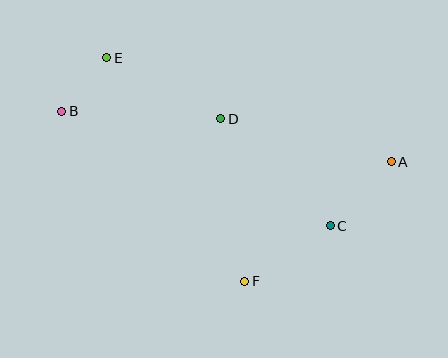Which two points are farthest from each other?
Points A and B are farthest from each other.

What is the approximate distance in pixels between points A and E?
The distance between A and E is approximately 303 pixels.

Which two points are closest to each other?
Points B and E are closest to each other.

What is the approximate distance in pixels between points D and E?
The distance between D and E is approximately 129 pixels.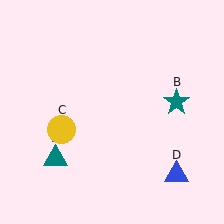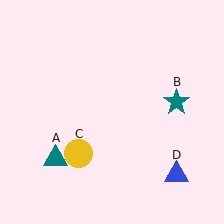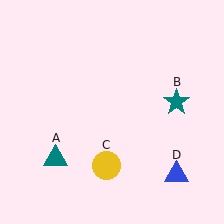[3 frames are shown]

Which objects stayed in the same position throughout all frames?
Teal triangle (object A) and teal star (object B) and blue triangle (object D) remained stationary.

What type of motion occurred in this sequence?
The yellow circle (object C) rotated counterclockwise around the center of the scene.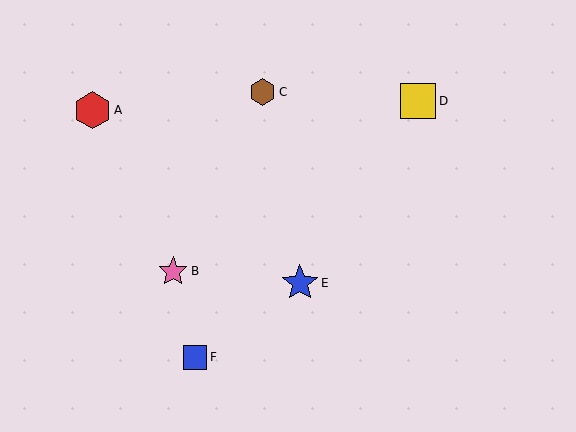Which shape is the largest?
The red hexagon (labeled A) is the largest.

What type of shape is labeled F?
Shape F is a blue square.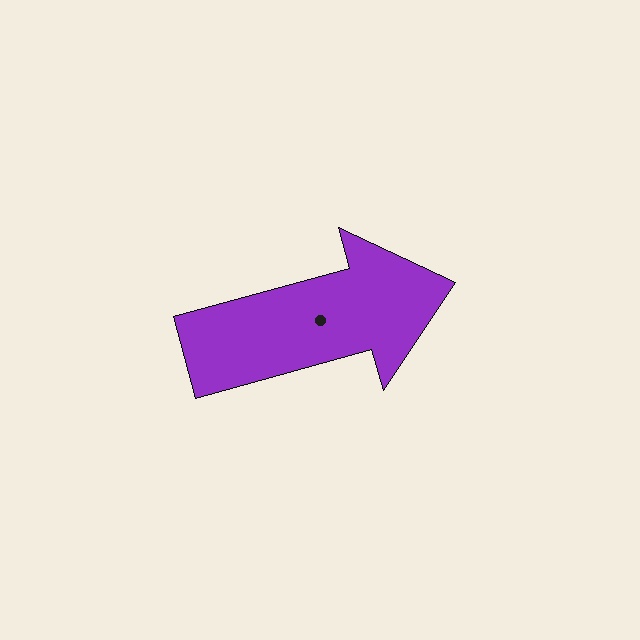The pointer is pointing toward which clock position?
Roughly 2 o'clock.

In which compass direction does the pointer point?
East.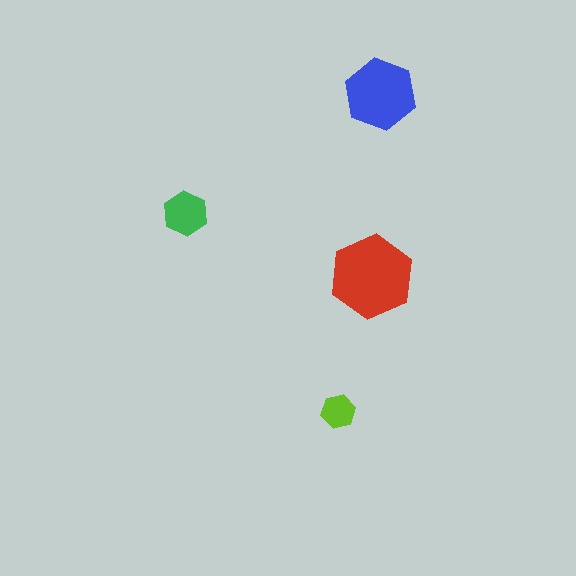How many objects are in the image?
There are 4 objects in the image.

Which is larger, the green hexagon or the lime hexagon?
The green one.